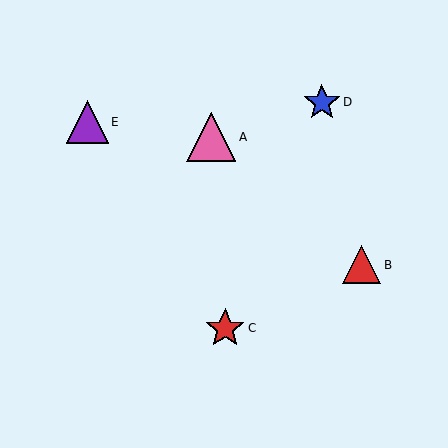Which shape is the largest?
The pink triangle (labeled A) is the largest.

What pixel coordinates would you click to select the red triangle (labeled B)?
Click at (362, 265) to select the red triangle B.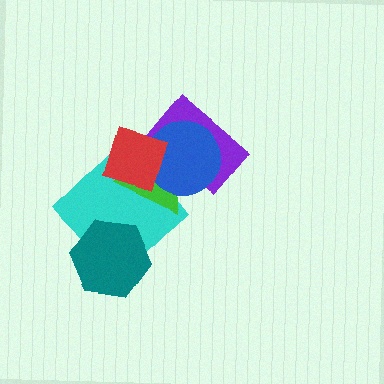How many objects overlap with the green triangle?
4 objects overlap with the green triangle.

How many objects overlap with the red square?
3 objects overlap with the red square.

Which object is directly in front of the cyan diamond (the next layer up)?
The green triangle is directly in front of the cyan diamond.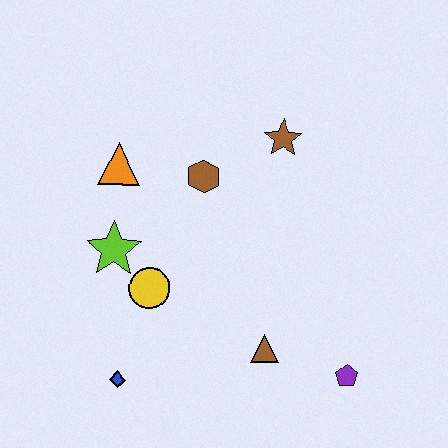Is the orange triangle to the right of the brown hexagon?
No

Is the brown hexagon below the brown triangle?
No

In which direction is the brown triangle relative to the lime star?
The brown triangle is to the right of the lime star.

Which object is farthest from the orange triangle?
The purple pentagon is farthest from the orange triangle.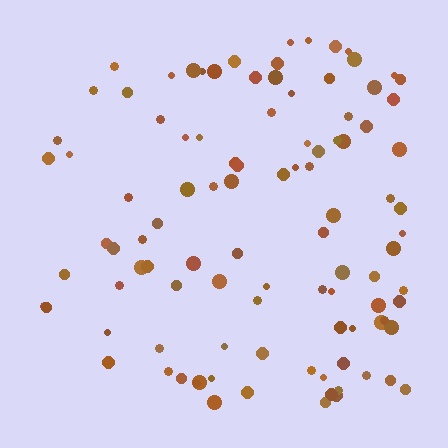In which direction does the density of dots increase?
From left to right, with the right side densest.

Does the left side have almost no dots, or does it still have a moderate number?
Still a moderate number, just noticeably fewer than the right.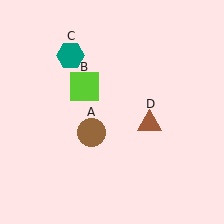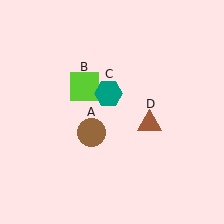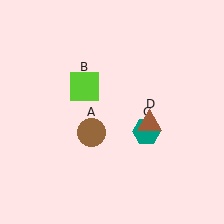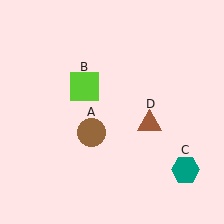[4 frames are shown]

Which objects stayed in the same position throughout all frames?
Brown circle (object A) and lime square (object B) and brown triangle (object D) remained stationary.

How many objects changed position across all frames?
1 object changed position: teal hexagon (object C).